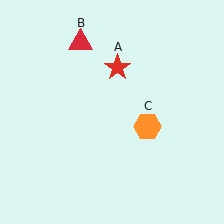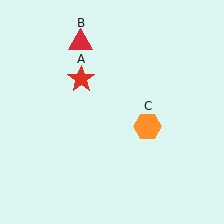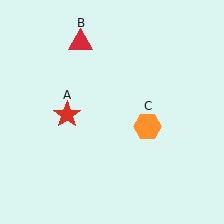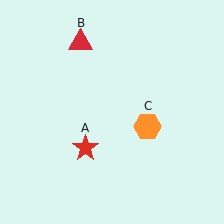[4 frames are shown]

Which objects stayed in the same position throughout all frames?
Red triangle (object B) and orange hexagon (object C) remained stationary.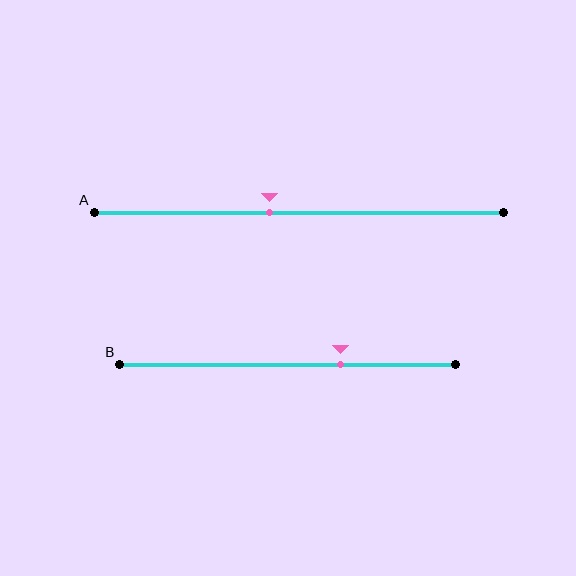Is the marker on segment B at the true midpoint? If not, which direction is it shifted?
No, the marker on segment B is shifted to the right by about 16% of the segment length.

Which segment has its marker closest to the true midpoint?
Segment A has its marker closest to the true midpoint.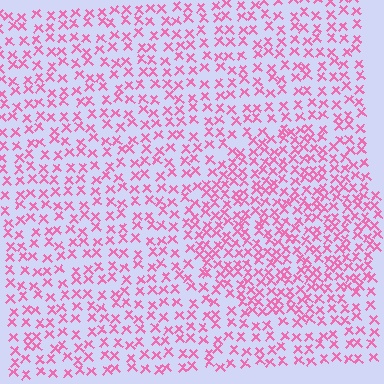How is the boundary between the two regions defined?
The boundary is defined by a change in element density (approximately 1.6x ratio). All elements are the same color, size, and shape.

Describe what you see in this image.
The image contains small pink elements arranged at two different densities. A circle-shaped region is visible where the elements are more densely packed than the surrounding area.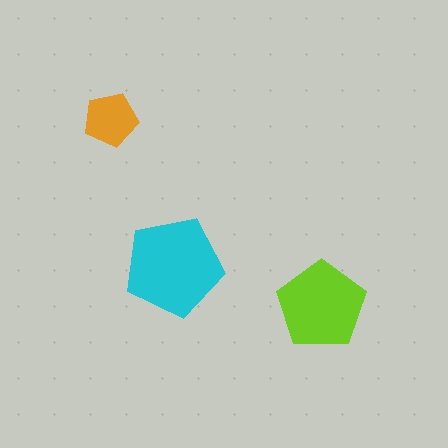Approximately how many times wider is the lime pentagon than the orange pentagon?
About 1.5 times wider.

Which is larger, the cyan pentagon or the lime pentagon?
The cyan one.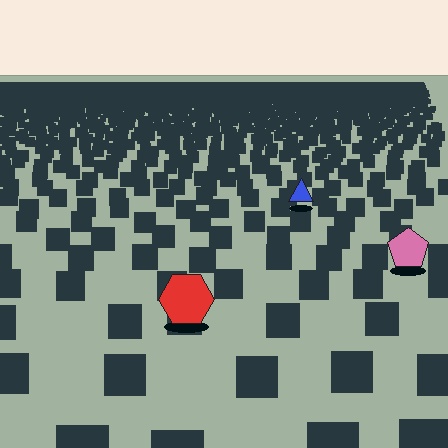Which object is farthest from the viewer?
The blue triangle is farthest from the viewer. It appears smaller and the ground texture around it is denser.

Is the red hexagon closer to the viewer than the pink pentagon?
Yes. The red hexagon is closer — you can tell from the texture gradient: the ground texture is coarser near it.